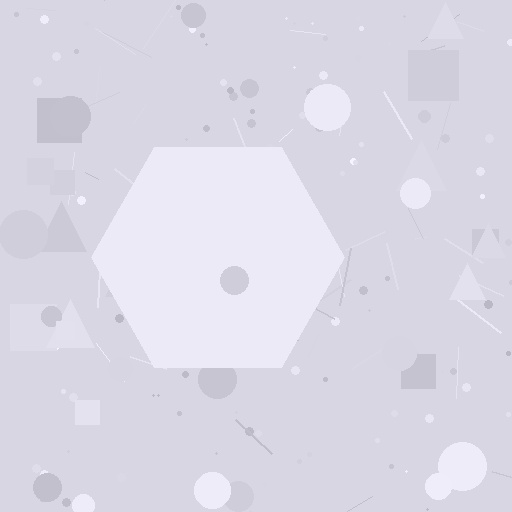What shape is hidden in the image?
A hexagon is hidden in the image.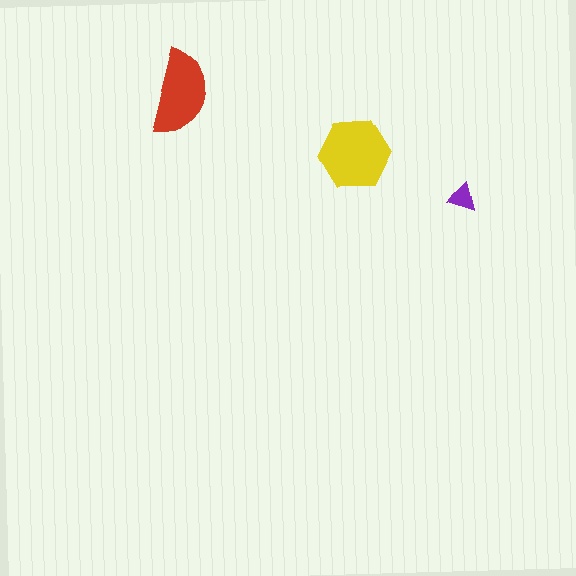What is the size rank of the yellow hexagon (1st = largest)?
1st.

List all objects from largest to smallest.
The yellow hexagon, the red semicircle, the purple triangle.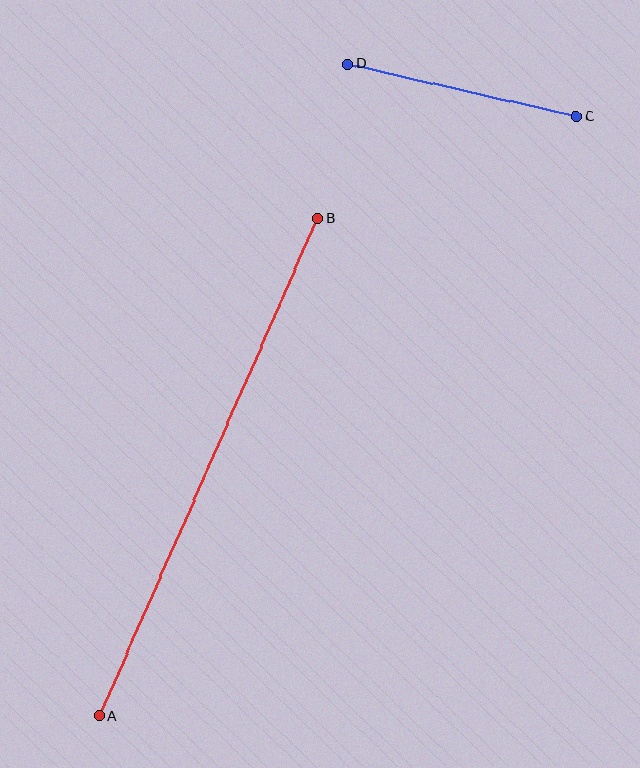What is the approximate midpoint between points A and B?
The midpoint is at approximately (209, 467) pixels.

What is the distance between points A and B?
The distance is approximately 543 pixels.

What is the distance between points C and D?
The distance is approximately 234 pixels.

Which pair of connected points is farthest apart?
Points A and B are farthest apart.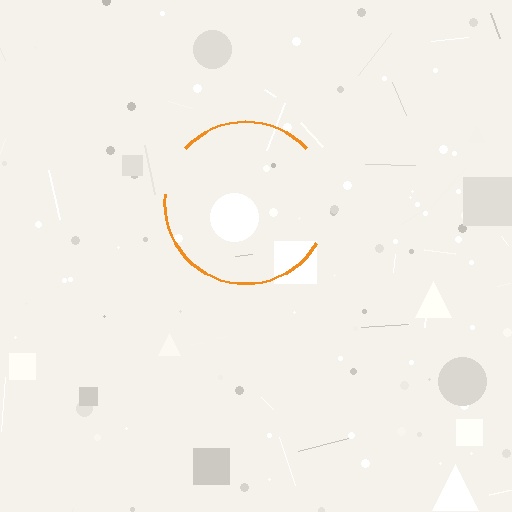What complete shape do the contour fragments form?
The contour fragments form a circle.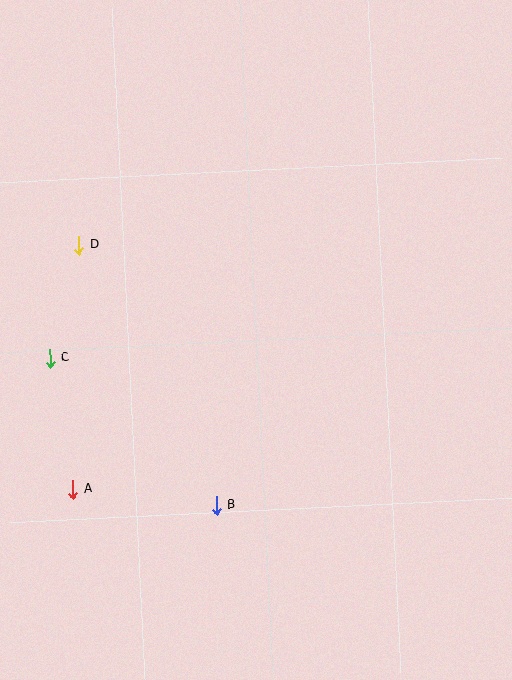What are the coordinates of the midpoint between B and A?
The midpoint between B and A is at (144, 497).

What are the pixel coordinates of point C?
Point C is at (50, 358).